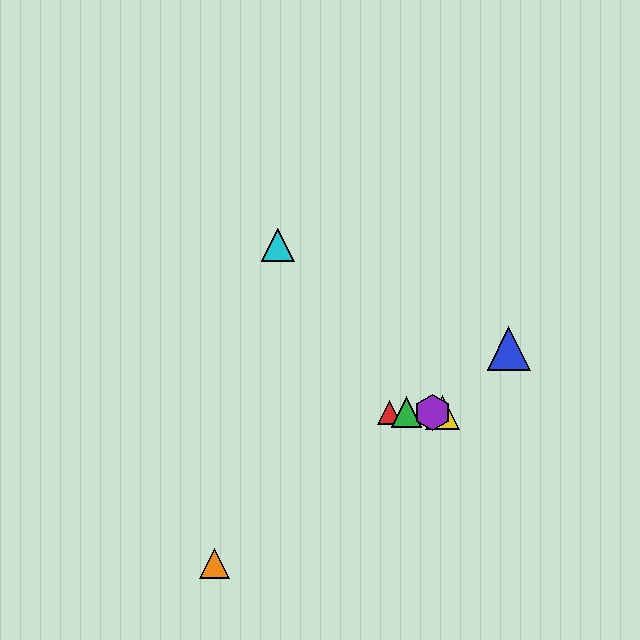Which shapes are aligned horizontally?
The red triangle, the green triangle, the yellow triangle, the purple hexagon are aligned horizontally.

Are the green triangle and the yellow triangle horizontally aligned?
Yes, both are at y≈412.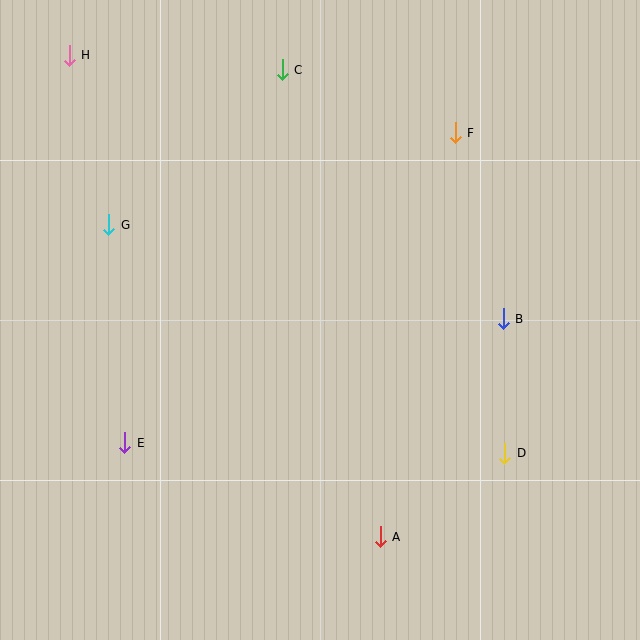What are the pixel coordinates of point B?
Point B is at (503, 319).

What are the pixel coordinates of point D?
Point D is at (505, 453).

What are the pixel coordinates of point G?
Point G is at (109, 225).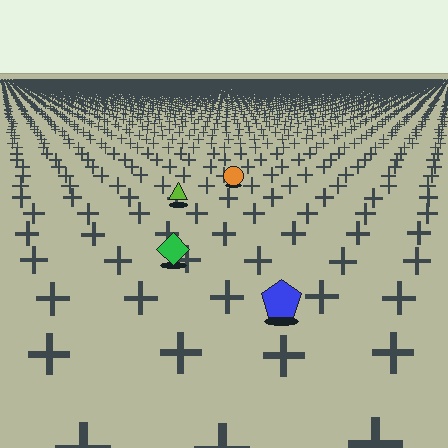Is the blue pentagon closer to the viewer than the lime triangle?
Yes. The blue pentagon is closer — you can tell from the texture gradient: the ground texture is coarser near it.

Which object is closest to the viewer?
The blue pentagon is closest. The texture marks near it are larger and more spread out.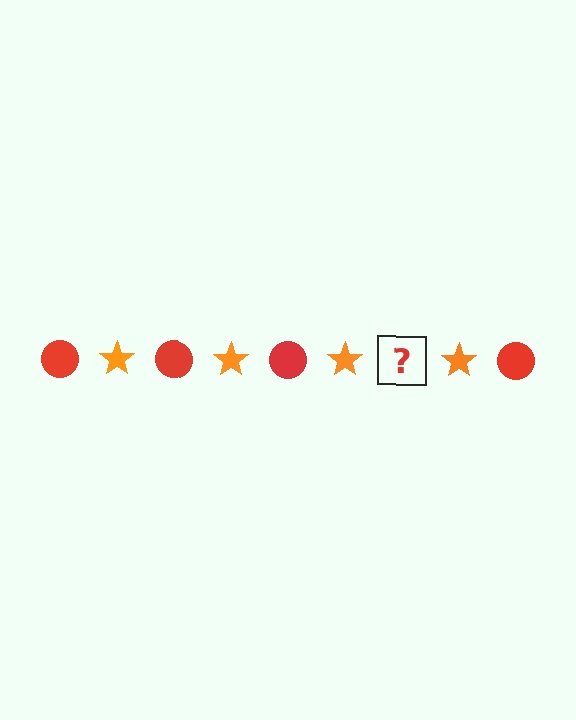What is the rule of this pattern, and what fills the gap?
The rule is that the pattern alternates between red circle and orange star. The gap should be filled with a red circle.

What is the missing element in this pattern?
The missing element is a red circle.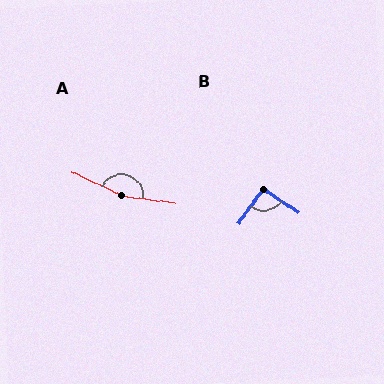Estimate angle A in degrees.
Approximately 162 degrees.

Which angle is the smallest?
B, at approximately 91 degrees.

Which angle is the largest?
A, at approximately 162 degrees.